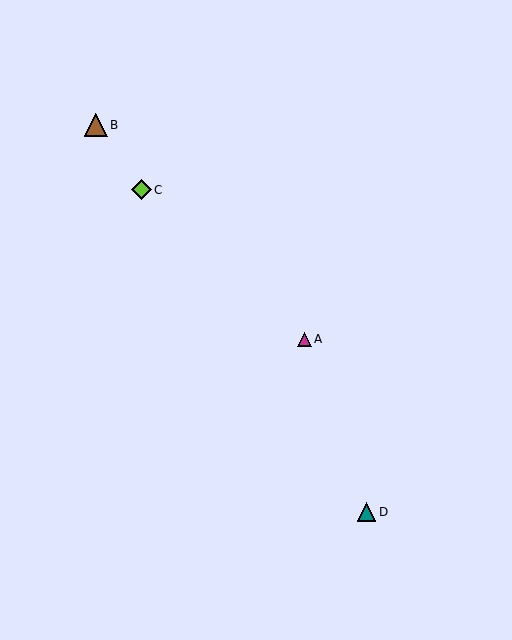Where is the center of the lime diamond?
The center of the lime diamond is at (141, 190).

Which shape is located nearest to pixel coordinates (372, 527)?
The teal triangle (labeled D) at (367, 512) is nearest to that location.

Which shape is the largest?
The brown triangle (labeled B) is the largest.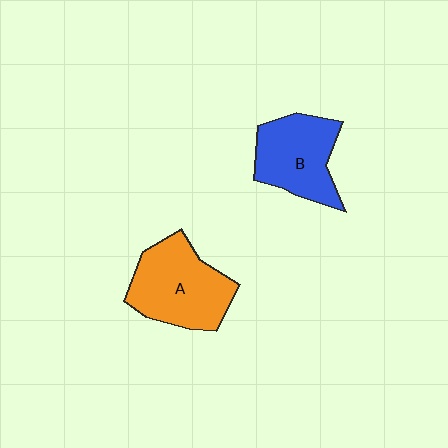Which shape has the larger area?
Shape A (orange).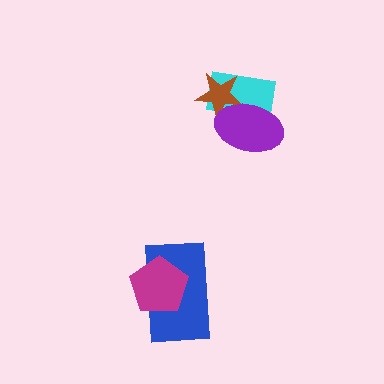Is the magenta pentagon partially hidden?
No, no other shape covers it.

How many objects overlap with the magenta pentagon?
1 object overlaps with the magenta pentagon.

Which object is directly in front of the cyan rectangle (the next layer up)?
The brown star is directly in front of the cyan rectangle.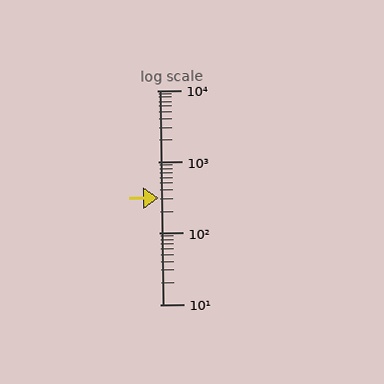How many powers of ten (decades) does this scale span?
The scale spans 3 decades, from 10 to 10000.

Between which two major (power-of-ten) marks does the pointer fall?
The pointer is between 100 and 1000.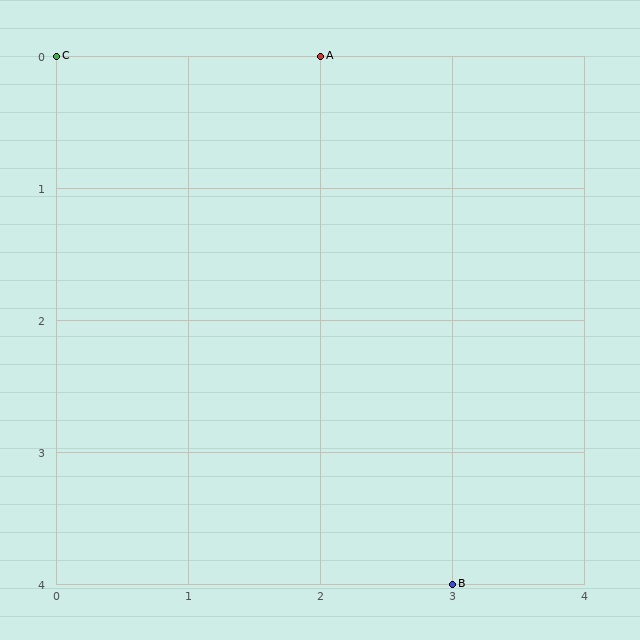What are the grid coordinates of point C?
Point C is at grid coordinates (0, 0).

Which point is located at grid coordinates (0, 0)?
Point C is at (0, 0).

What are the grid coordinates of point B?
Point B is at grid coordinates (3, 4).